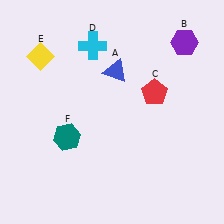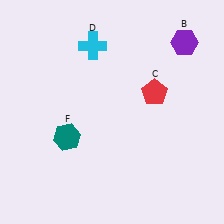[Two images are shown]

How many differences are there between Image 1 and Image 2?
There are 2 differences between the two images.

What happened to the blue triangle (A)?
The blue triangle (A) was removed in Image 2. It was in the top-right area of Image 1.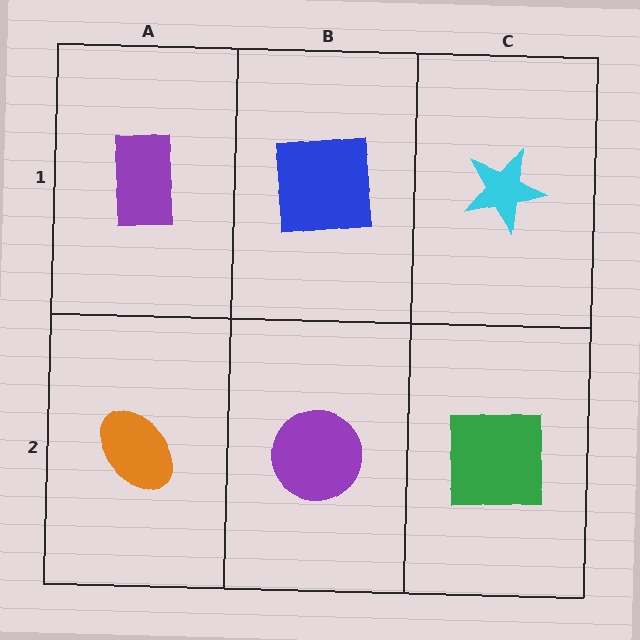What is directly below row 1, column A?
An orange ellipse.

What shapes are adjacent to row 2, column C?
A cyan star (row 1, column C), a purple circle (row 2, column B).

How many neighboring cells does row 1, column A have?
2.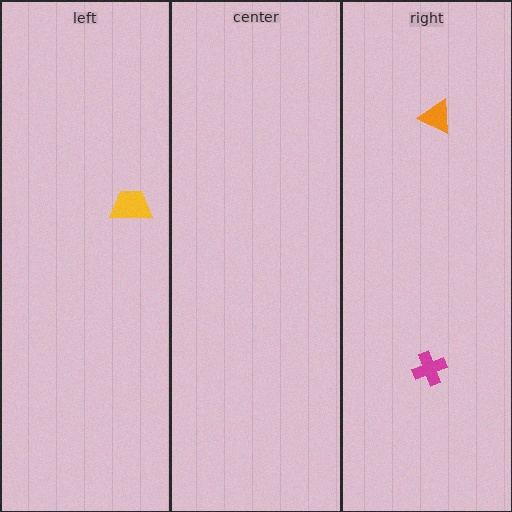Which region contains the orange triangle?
The right region.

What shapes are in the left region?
The yellow trapezoid.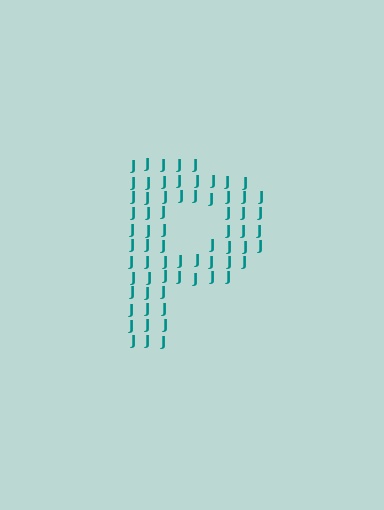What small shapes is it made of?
It is made of small letter J's.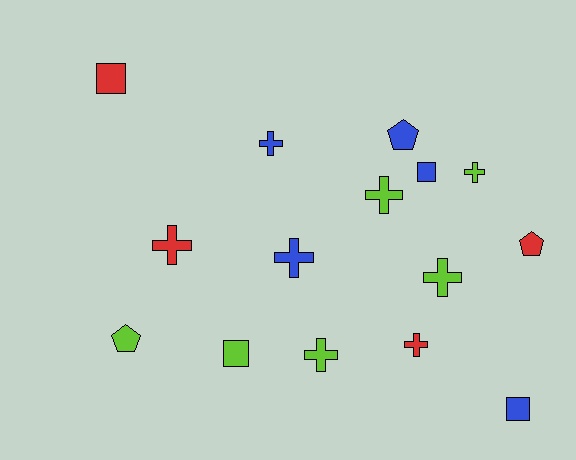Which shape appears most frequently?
Cross, with 8 objects.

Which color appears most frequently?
Lime, with 6 objects.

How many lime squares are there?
There is 1 lime square.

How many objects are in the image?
There are 15 objects.